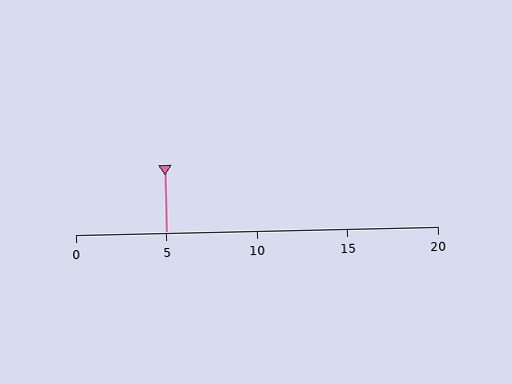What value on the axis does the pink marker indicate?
The marker indicates approximately 5.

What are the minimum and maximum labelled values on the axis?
The axis runs from 0 to 20.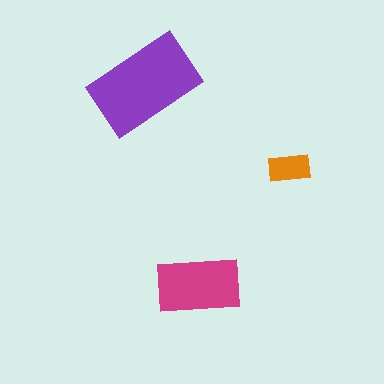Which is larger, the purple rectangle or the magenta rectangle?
The purple one.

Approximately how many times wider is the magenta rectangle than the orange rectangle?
About 2 times wider.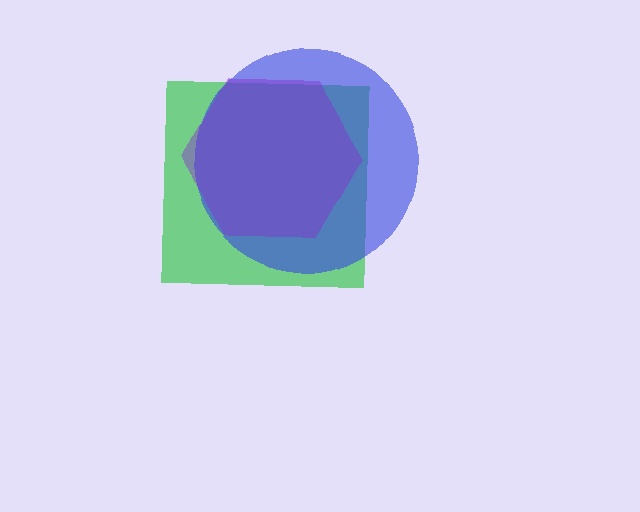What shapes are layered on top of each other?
The layered shapes are: a green square, a blue circle, a purple hexagon.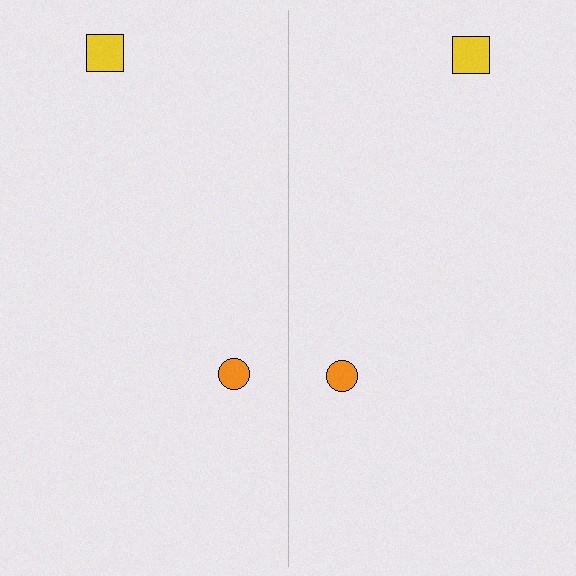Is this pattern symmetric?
Yes, this pattern has bilateral (reflection) symmetry.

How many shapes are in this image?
There are 4 shapes in this image.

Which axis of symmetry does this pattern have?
The pattern has a vertical axis of symmetry running through the center of the image.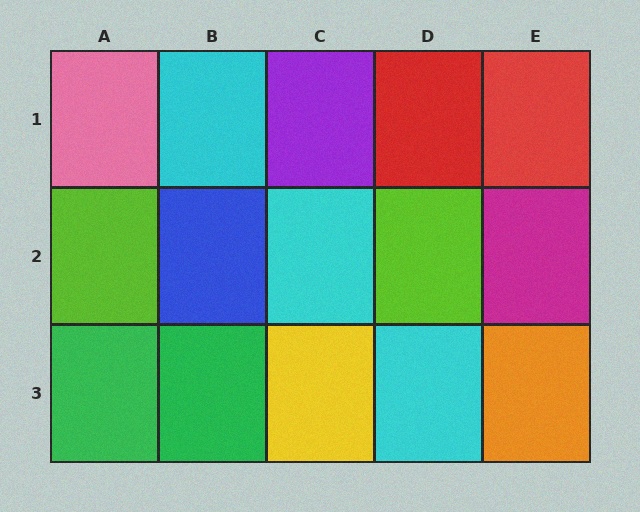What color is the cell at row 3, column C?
Yellow.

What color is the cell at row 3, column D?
Cyan.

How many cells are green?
2 cells are green.